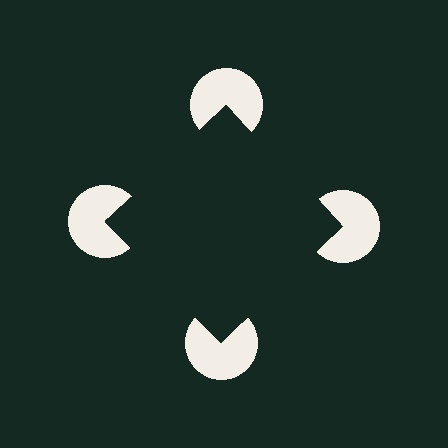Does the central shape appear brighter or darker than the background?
It typically appears slightly darker than the background, even though no actual brightness change is drawn.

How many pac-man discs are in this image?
There are 4 — one at each vertex of the illusory square.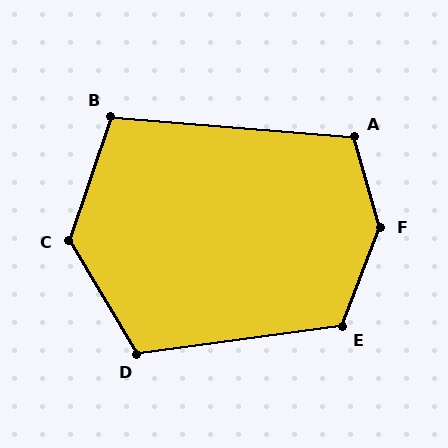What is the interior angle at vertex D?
Approximately 114 degrees (obtuse).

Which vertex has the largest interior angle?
F, at approximately 143 degrees.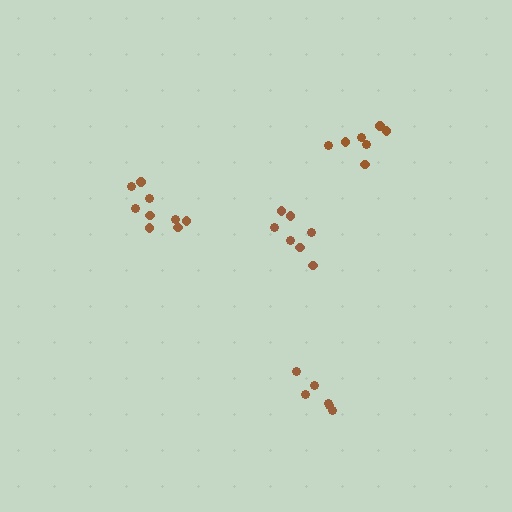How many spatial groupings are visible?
There are 4 spatial groupings.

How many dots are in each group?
Group 1: 9 dots, Group 2: 7 dots, Group 3: 7 dots, Group 4: 6 dots (29 total).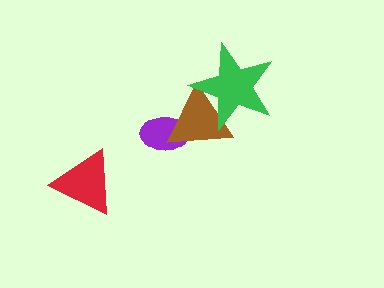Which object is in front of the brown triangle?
The green star is in front of the brown triangle.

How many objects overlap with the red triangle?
0 objects overlap with the red triangle.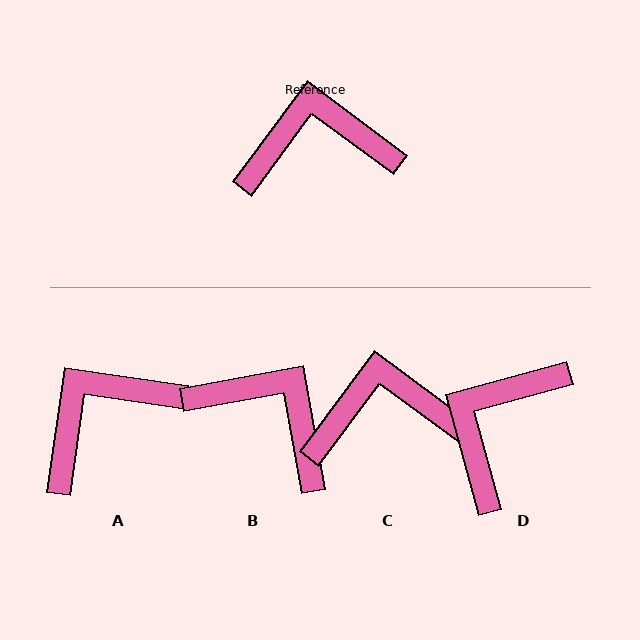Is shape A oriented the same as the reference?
No, it is off by about 29 degrees.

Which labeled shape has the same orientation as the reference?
C.